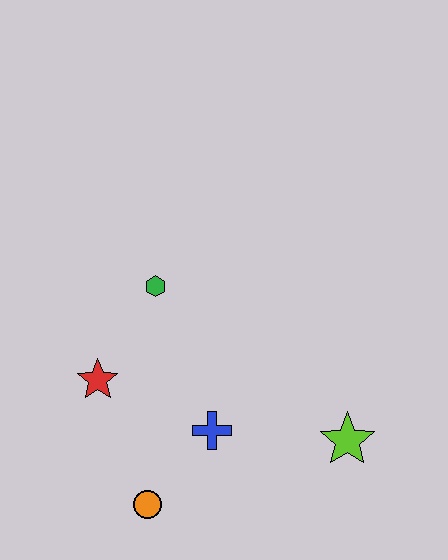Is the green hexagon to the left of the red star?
No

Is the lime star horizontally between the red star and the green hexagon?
No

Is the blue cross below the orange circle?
No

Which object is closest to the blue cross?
The orange circle is closest to the blue cross.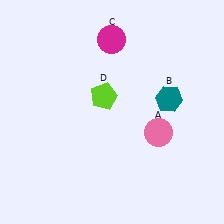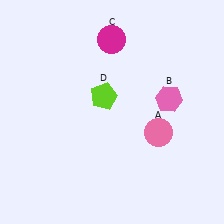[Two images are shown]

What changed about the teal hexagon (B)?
In Image 1, B is teal. In Image 2, it changed to pink.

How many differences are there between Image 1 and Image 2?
There is 1 difference between the two images.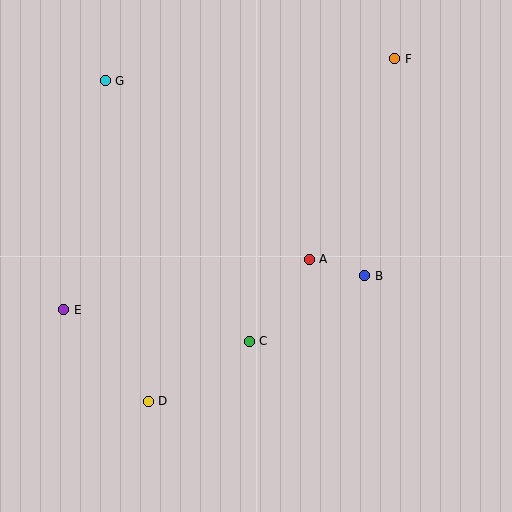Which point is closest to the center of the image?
Point A at (309, 259) is closest to the center.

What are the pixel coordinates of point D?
Point D is at (148, 401).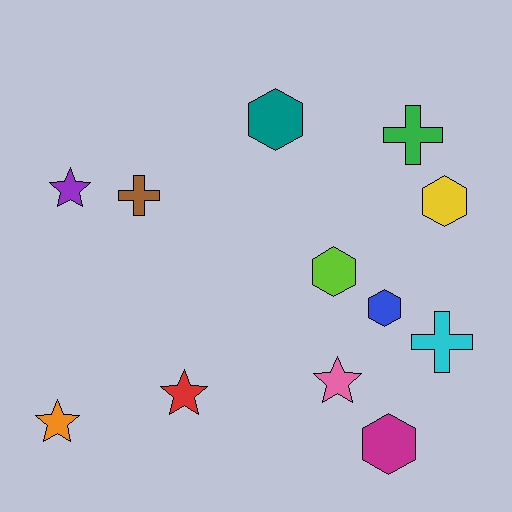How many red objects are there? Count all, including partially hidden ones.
There is 1 red object.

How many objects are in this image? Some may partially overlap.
There are 12 objects.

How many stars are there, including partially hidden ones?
There are 4 stars.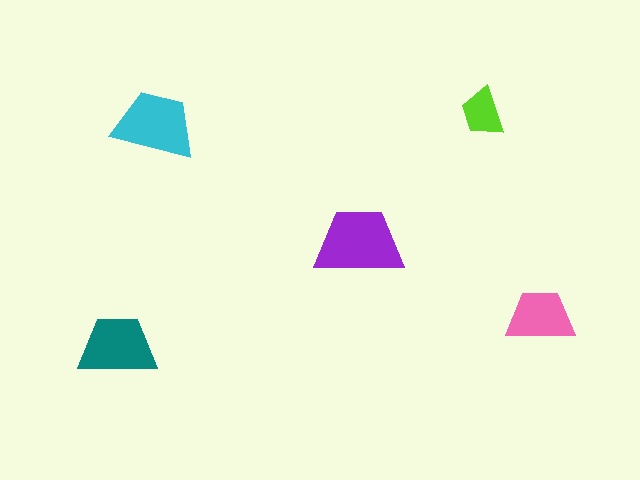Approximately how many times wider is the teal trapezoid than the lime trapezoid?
About 1.5 times wider.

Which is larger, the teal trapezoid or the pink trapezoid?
The teal one.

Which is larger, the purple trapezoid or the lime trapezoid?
The purple one.